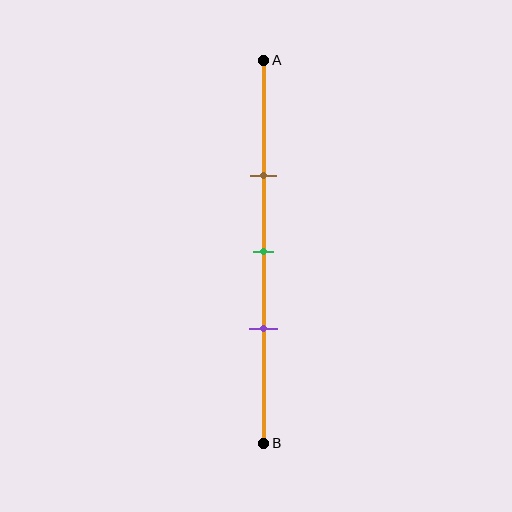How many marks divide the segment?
There are 3 marks dividing the segment.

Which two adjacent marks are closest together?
The green and purple marks are the closest adjacent pair.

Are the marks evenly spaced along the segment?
Yes, the marks are approximately evenly spaced.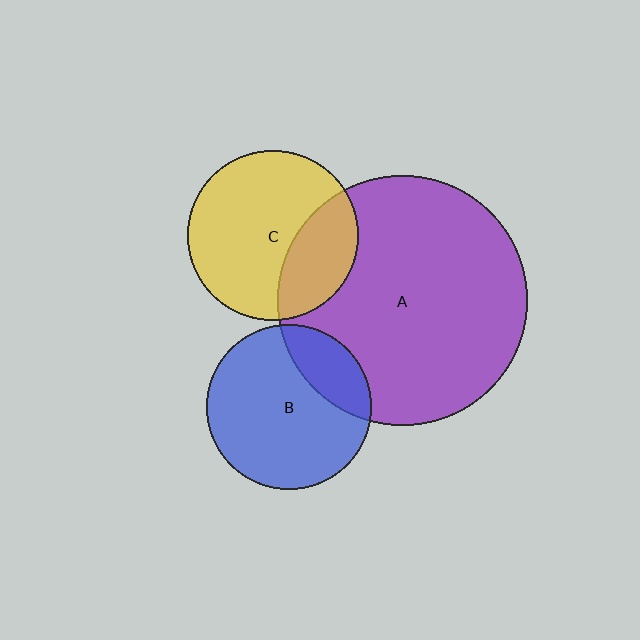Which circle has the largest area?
Circle A (purple).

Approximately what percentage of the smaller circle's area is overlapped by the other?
Approximately 30%.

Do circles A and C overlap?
Yes.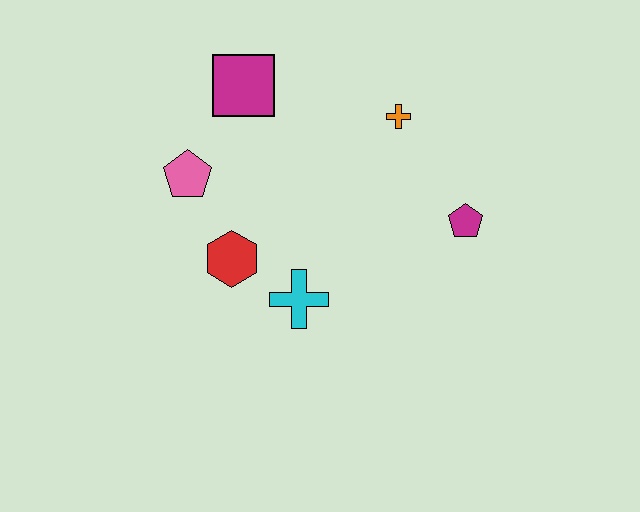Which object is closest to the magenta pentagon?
The orange cross is closest to the magenta pentagon.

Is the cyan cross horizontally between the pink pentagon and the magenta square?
No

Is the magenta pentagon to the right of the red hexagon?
Yes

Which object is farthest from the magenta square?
The magenta pentagon is farthest from the magenta square.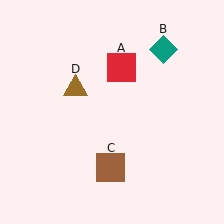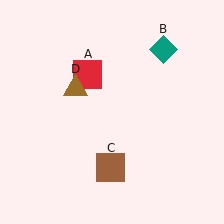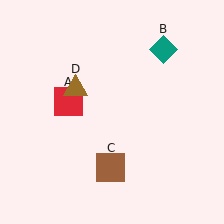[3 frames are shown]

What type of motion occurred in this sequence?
The red square (object A) rotated counterclockwise around the center of the scene.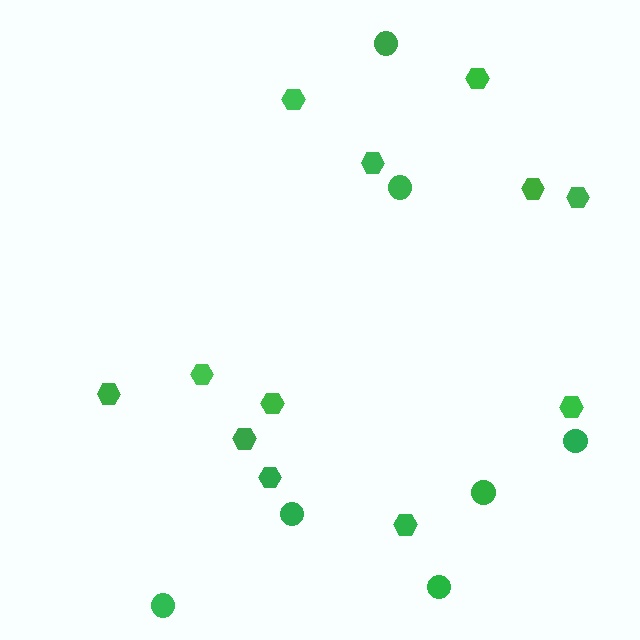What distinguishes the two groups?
There are 2 groups: one group of circles (7) and one group of hexagons (12).